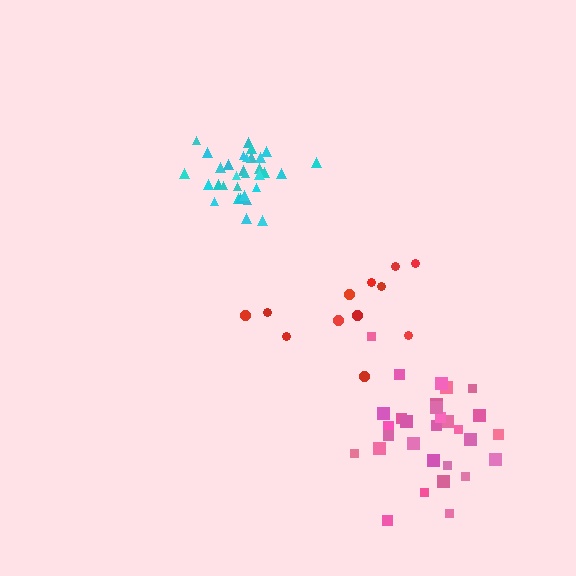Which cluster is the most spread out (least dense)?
Red.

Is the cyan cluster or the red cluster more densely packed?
Cyan.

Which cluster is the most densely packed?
Cyan.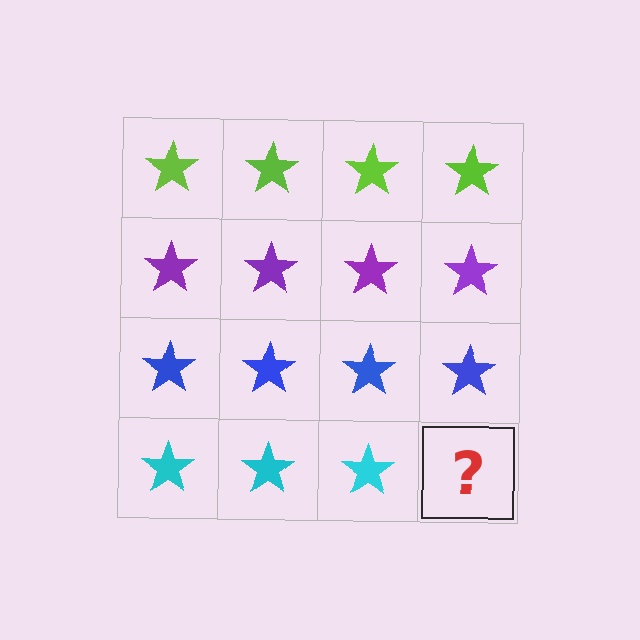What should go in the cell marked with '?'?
The missing cell should contain a cyan star.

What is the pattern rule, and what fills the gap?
The rule is that each row has a consistent color. The gap should be filled with a cyan star.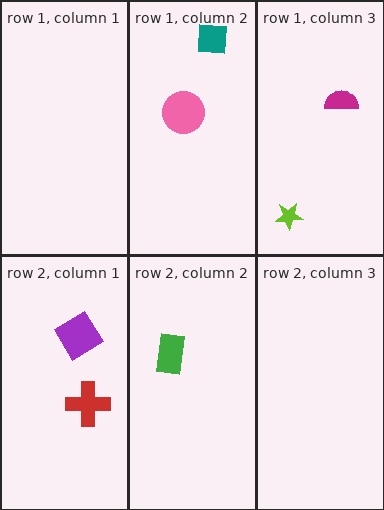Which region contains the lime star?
The row 1, column 3 region.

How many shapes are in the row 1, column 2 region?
2.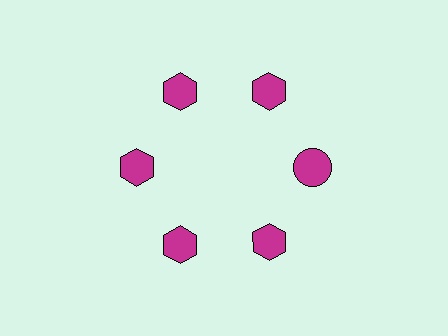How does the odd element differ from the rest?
It has a different shape: circle instead of hexagon.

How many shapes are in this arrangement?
There are 6 shapes arranged in a ring pattern.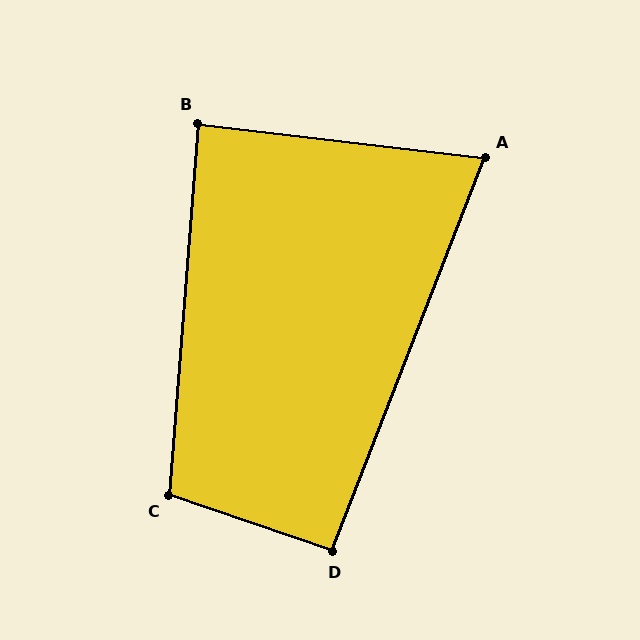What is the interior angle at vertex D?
Approximately 92 degrees (approximately right).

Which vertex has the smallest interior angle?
A, at approximately 76 degrees.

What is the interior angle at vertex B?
Approximately 88 degrees (approximately right).